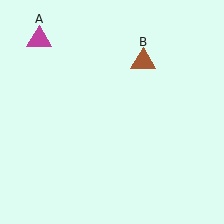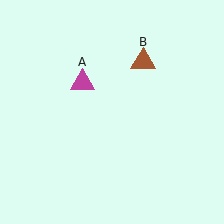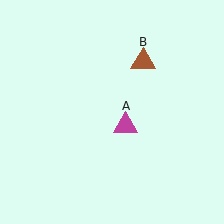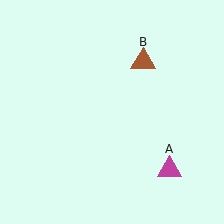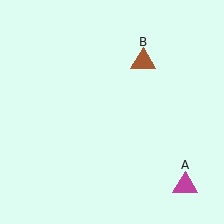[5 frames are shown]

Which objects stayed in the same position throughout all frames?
Brown triangle (object B) remained stationary.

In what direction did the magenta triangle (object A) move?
The magenta triangle (object A) moved down and to the right.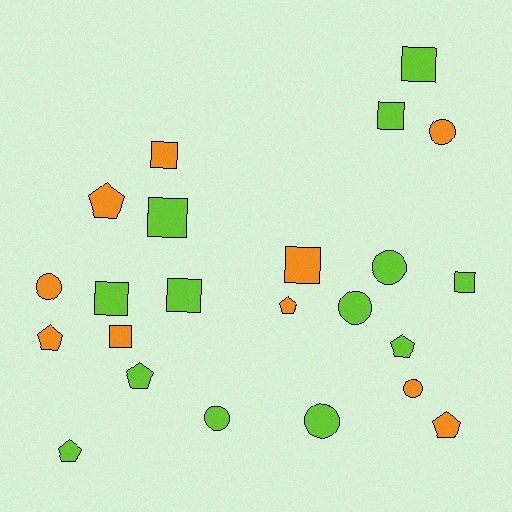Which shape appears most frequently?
Square, with 9 objects.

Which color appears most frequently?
Lime, with 13 objects.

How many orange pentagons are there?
There are 4 orange pentagons.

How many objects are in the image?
There are 23 objects.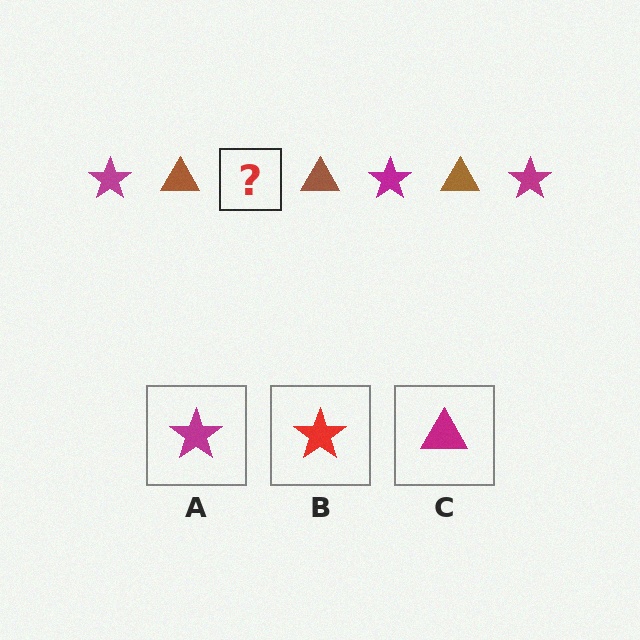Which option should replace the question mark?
Option A.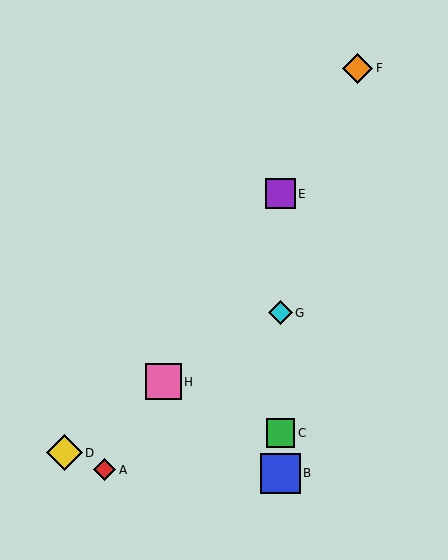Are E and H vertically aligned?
No, E is at x≈280 and H is at x≈163.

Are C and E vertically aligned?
Yes, both are at x≈280.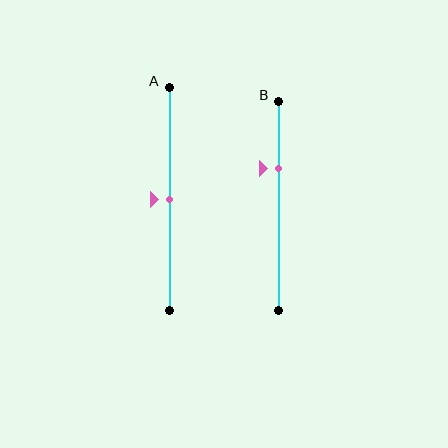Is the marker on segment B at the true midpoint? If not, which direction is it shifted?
No, the marker on segment B is shifted upward by about 18% of the segment length.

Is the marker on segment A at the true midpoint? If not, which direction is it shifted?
Yes, the marker on segment A is at the true midpoint.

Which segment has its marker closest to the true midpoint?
Segment A has its marker closest to the true midpoint.